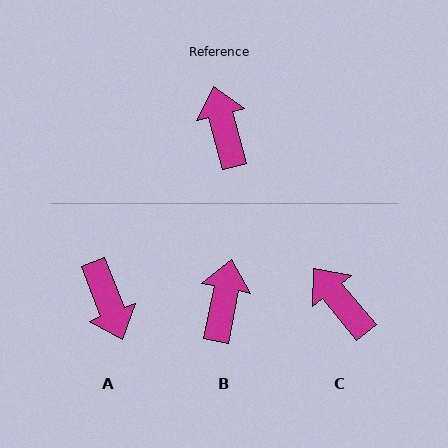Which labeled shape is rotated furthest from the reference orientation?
A, about 174 degrees away.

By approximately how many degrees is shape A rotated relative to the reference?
Approximately 174 degrees clockwise.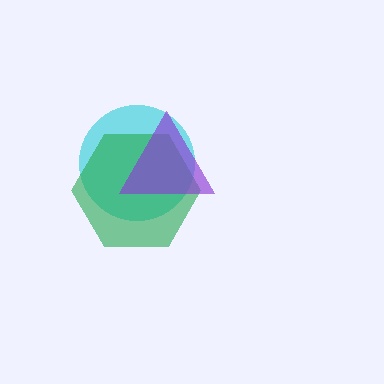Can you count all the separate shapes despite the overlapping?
Yes, there are 3 separate shapes.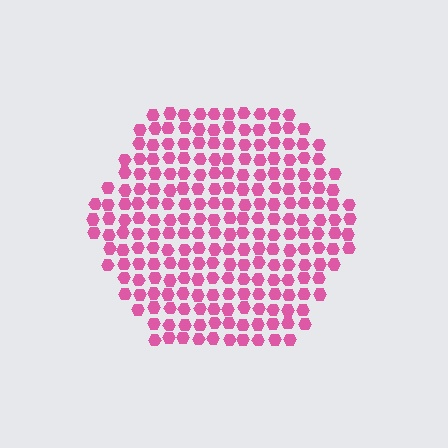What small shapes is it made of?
It is made of small hexagons.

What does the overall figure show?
The overall figure shows a hexagon.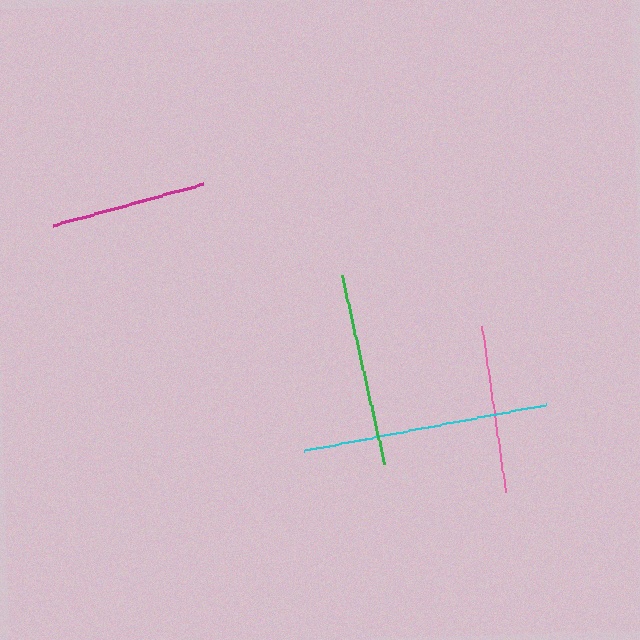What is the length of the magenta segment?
The magenta segment is approximately 155 pixels long.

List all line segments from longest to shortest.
From longest to shortest: cyan, green, pink, magenta.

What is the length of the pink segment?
The pink segment is approximately 167 pixels long.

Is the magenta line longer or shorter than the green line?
The green line is longer than the magenta line.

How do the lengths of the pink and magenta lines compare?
The pink and magenta lines are approximately the same length.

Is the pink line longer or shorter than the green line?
The green line is longer than the pink line.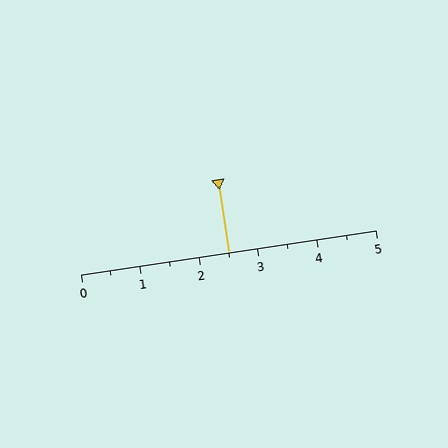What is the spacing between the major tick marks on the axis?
The major ticks are spaced 1 apart.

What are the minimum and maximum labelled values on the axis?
The axis runs from 0 to 5.